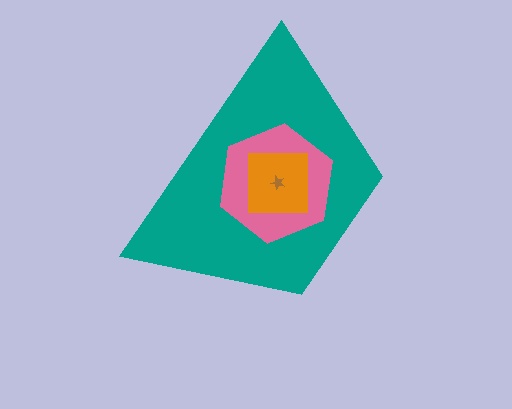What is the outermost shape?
The teal trapezoid.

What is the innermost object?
The brown star.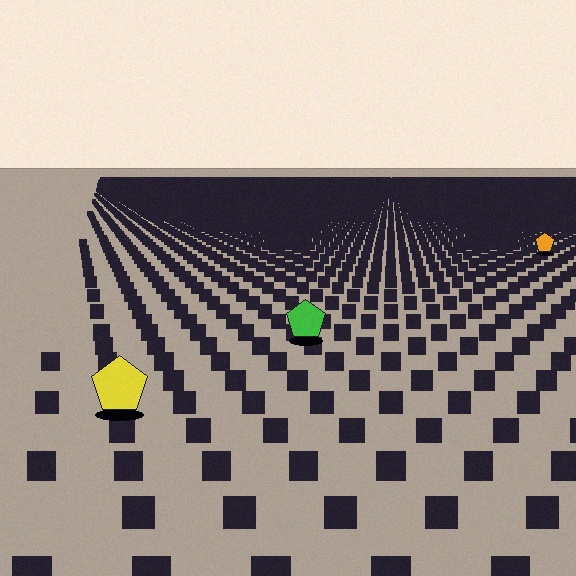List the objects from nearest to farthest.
From nearest to farthest: the yellow pentagon, the green pentagon, the orange pentagon.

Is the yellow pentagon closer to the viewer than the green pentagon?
Yes. The yellow pentagon is closer — you can tell from the texture gradient: the ground texture is coarser near it.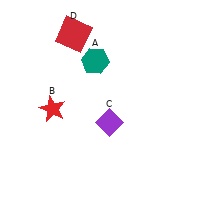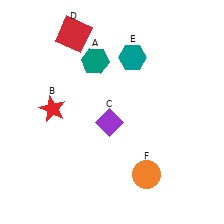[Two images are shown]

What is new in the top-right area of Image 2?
A teal hexagon (E) was added in the top-right area of Image 2.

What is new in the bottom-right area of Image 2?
An orange circle (F) was added in the bottom-right area of Image 2.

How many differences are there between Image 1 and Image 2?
There are 2 differences between the two images.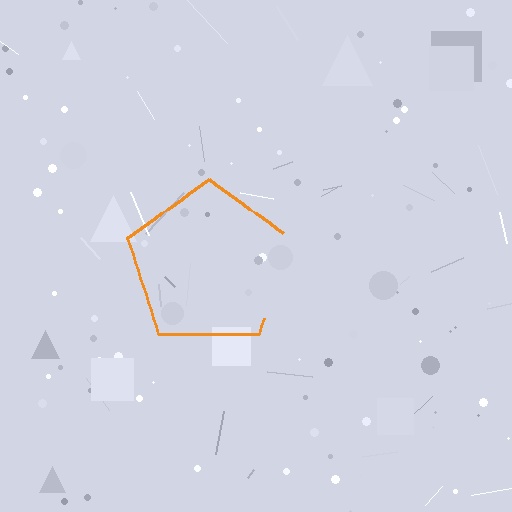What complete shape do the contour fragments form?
The contour fragments form a pentagon.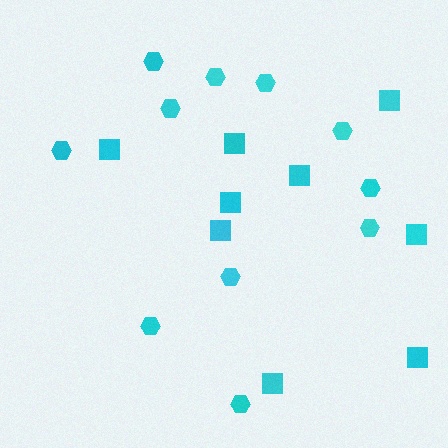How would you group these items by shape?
There are 2 groups: one group of squares (9) and one group of hexagons (11).